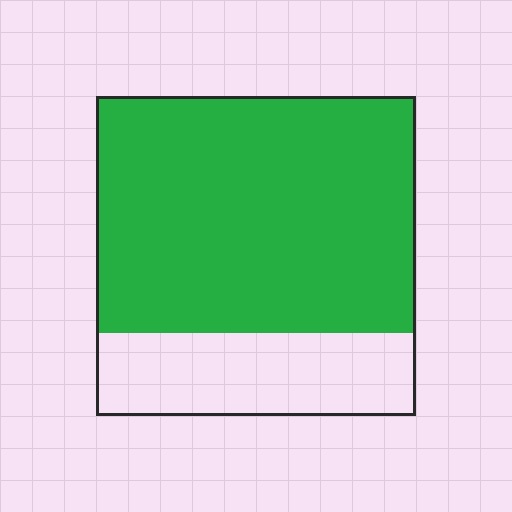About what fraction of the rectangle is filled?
About three quarters (3/4).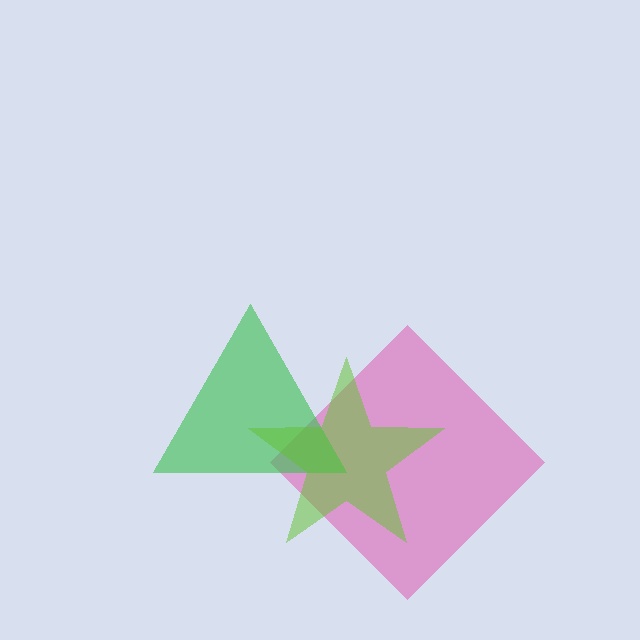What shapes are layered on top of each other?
The layered shapes are: a pink diamond, a green triangle, a lime star.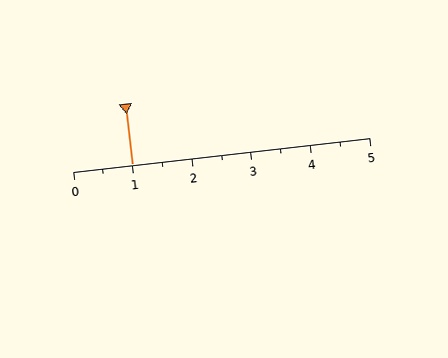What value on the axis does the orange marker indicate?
The marker indicates approximately 1.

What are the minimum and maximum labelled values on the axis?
The axis runs from 0 to 5.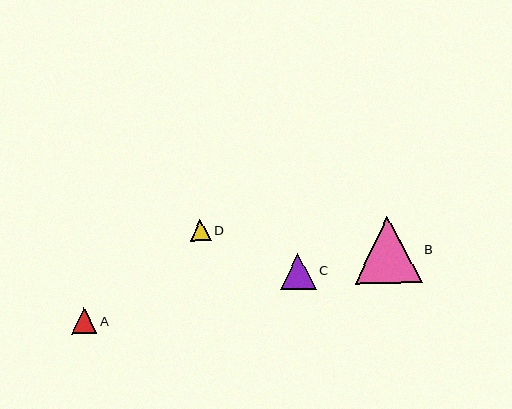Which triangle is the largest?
Triangle B is the largest with a size of approximately 66 pixels.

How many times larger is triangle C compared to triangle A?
Triangle C is approximately 1.4 times the size of triangle A.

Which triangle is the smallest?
Triangle D is the smallest with a size of approximately 21 pixels.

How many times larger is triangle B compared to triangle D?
Triangle B is approximately 3.2 times the size of triangle D.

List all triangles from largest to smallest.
From largest to smallest: B, C, A, D.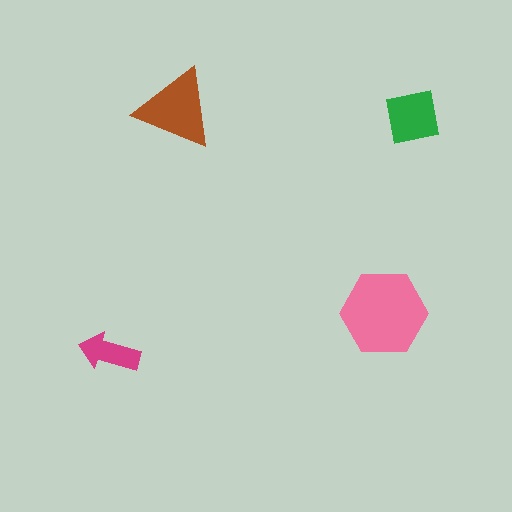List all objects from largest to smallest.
The pink hexagon, the brown triangle, the green square, the magenta arrow.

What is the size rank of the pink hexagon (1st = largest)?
1st.